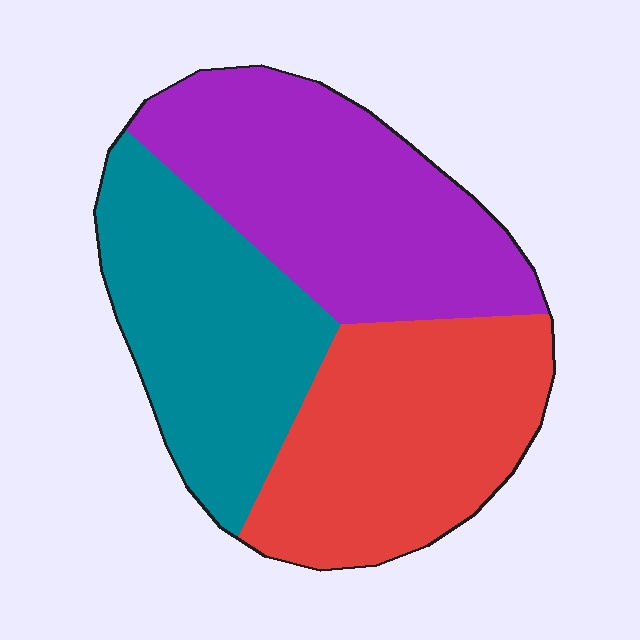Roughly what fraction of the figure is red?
Red covers 33% of the figure.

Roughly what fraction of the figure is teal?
Teal covers around 30% of the figure.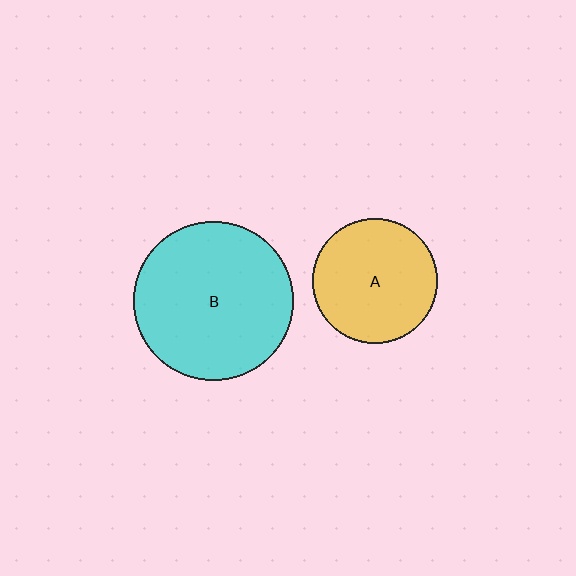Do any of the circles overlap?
No, none of the circles overlap.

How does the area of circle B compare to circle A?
Approximately 1.6 times.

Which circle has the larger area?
Circle B (cyan).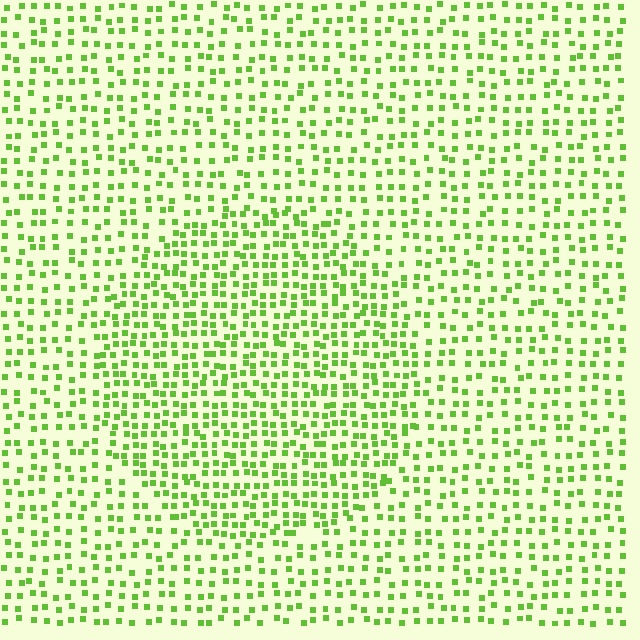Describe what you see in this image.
The image contains small lime elements arranged at two different densities. A circle-shaped region is visible where the elements are more densely packed than the surrounding area.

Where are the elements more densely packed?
The elements are more densely packed inside the circle boundary.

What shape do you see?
I see a circle.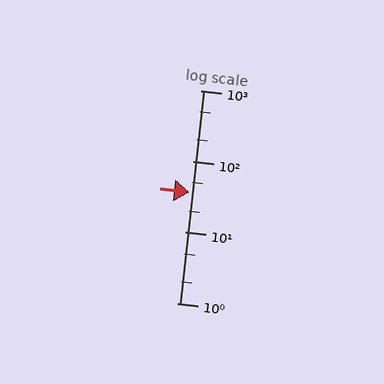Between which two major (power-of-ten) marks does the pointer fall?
The pointer is between 10 and 100.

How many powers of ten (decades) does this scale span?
The scale spans 3 decades, from 1 to 1000.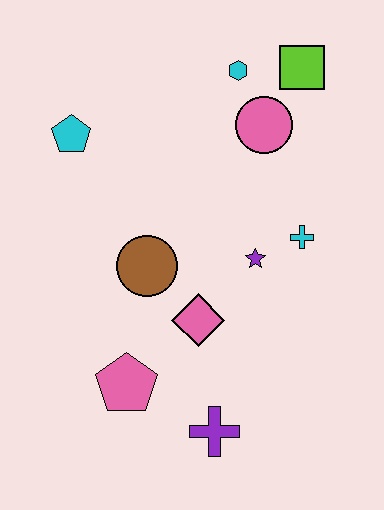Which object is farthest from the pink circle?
The purple cross is farthest from the pink circle.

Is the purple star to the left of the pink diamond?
No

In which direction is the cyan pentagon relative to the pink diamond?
The cyan pentagon is above the pink diamond.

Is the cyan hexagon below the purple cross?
No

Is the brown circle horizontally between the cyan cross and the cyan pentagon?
Yes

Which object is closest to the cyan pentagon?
The brown circle is closest to the cyan pentagon.